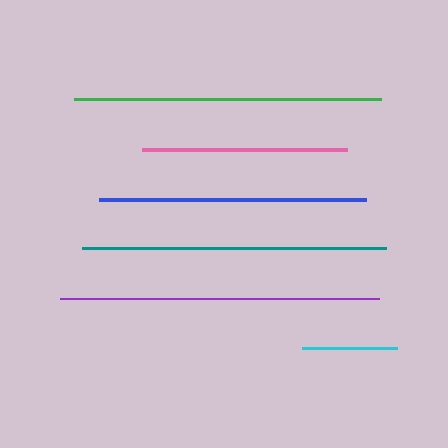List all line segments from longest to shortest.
From longest to shortest: purple, green, teal, blue, pink, cyan.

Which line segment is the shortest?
The cyan line is the shortest at approximately 95 pixels.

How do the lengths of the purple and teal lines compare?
The purple and teal lines are approximately the same length.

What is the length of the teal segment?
The teal segment is approximately 304 pixels long.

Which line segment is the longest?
The purple line is the longest at approximately 319 pixels.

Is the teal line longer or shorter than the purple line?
The purple line is longer than the teal line.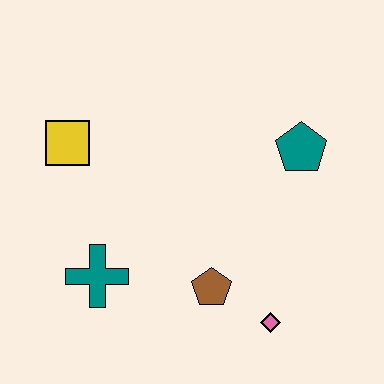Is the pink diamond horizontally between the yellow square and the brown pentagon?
No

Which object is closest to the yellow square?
The teal cross is closest to the yellow square.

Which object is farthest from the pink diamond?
The yellow square is farthest from the pink diamond.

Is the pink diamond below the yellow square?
Yes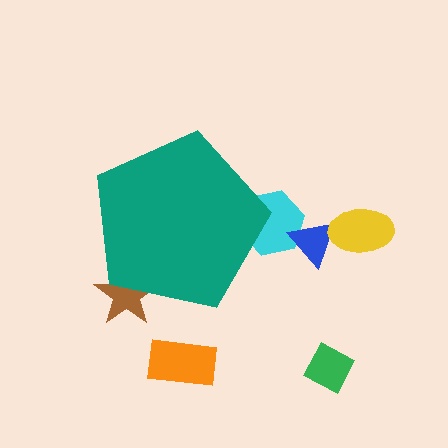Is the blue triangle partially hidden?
No, the blue triangle is fully visible.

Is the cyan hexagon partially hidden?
Yes, the cyan hexagon is partially hidden behind the teal pentagon.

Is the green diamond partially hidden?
No, the green diamond is fully visible.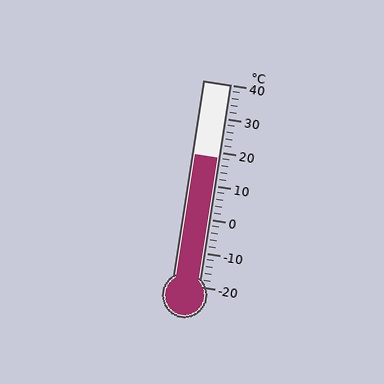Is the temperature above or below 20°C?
The temperature is below 20°C.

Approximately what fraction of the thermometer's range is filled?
The thermometer is filled to approximately 65% of its range.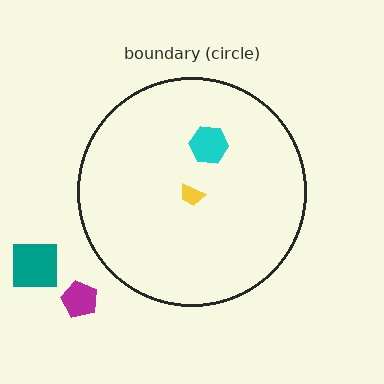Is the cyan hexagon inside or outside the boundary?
Inside.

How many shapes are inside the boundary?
2 inside, 2 outside.